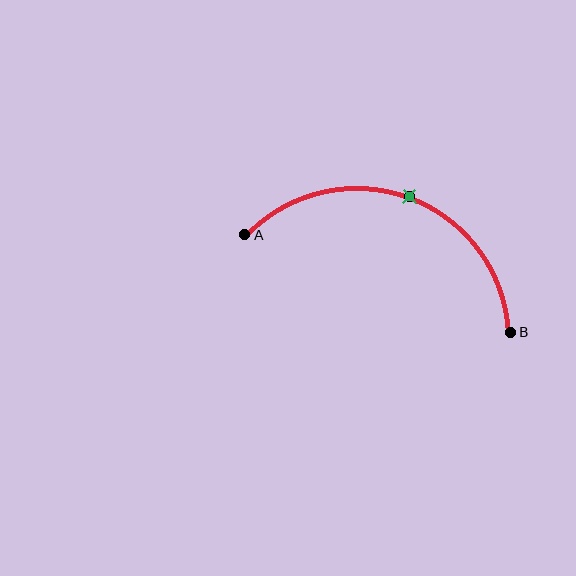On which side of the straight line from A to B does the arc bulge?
The arc bulges above the straight line connecting A and B.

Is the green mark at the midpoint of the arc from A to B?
Yes. The green mark lies on the arc at equal arc-length from both A and B — it is the arc midpoint.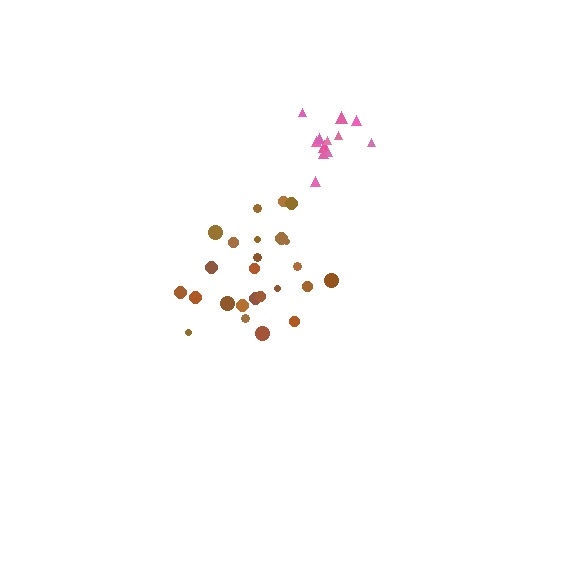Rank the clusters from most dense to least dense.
pink, brown.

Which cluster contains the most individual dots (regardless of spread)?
Brown (26).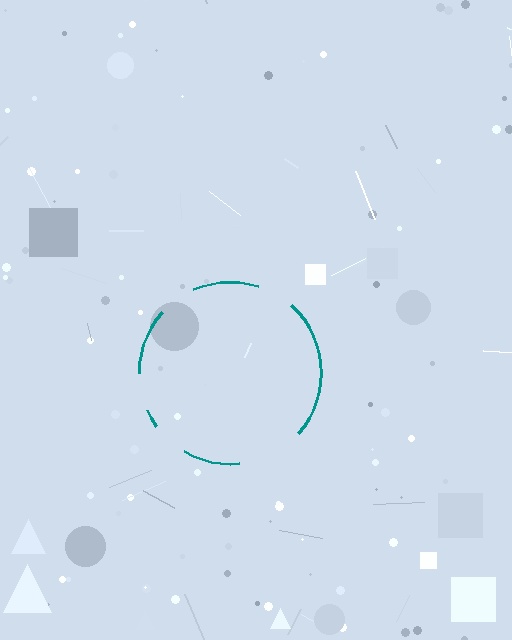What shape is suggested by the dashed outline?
The dashed outline suggests a circle.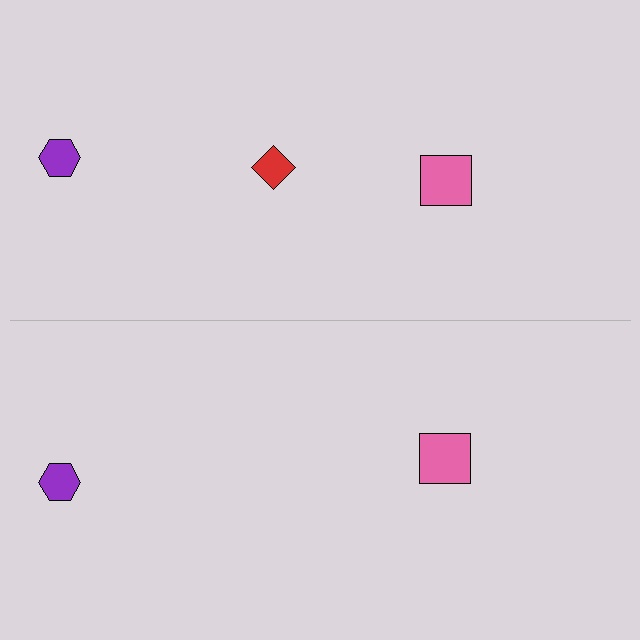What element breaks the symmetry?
A red diamond is missing from the bottom side.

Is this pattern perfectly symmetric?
No, the pattern is not perfectly symmetric. A red diamond is missing from the bottom side.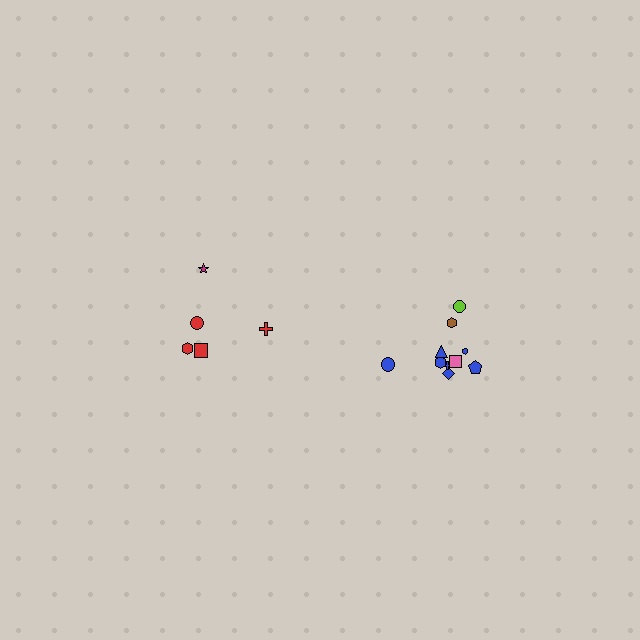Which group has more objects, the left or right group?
The right group.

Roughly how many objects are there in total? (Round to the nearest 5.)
Roughly 15 objects in total.